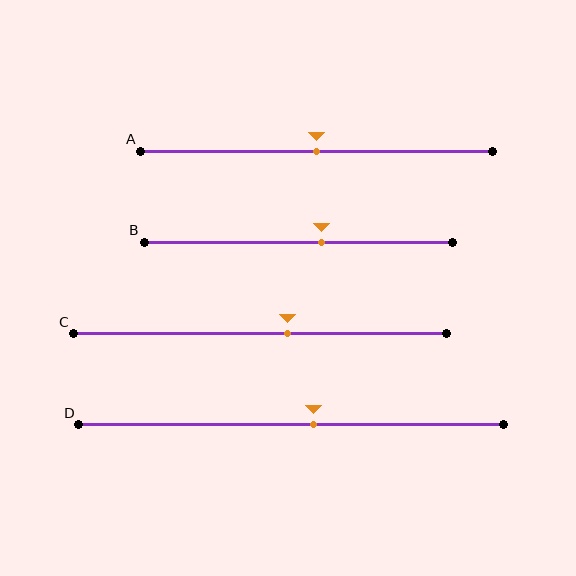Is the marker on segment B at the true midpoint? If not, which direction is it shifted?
No, the marker on segment B is shifted to the right by about 7% of the segment length.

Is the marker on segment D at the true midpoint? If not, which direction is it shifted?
No, the marker on segment D is shifted to the right by about 5% of the segment length.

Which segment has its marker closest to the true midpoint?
Segment A has its marker closest to the true midpoint.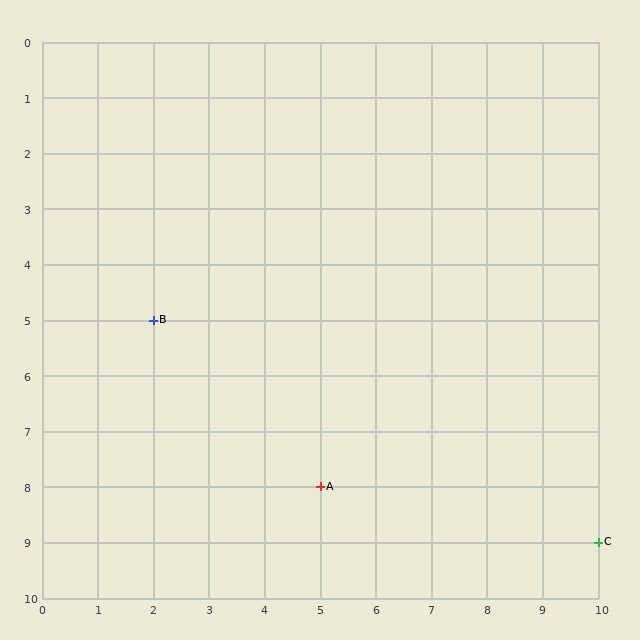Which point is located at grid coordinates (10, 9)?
Point C is at (10, 9).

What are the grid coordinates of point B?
Point B is at grid coordinates (2, 5).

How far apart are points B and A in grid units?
Points B and A are 3 columns and 3 rows apart (about 4.2 grid units diagonally).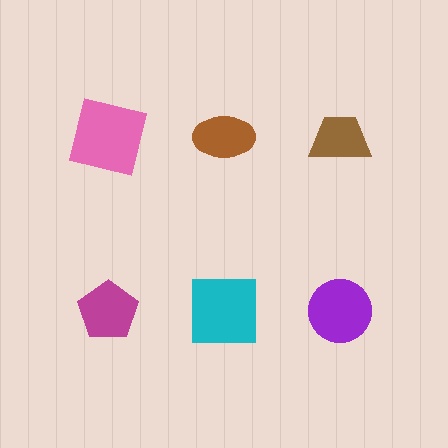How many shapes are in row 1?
3 shapes.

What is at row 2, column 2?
A cyan square.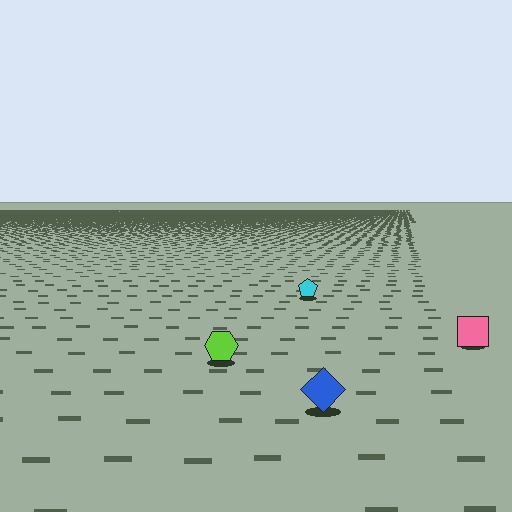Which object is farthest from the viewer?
The cyan pentagon is farthest from the viewer. It appears smaller and the ground texture around it is denser.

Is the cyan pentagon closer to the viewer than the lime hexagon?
No. The lime hexagon is closer — you can tell from the texture gradient: the ground texture is coarser near it.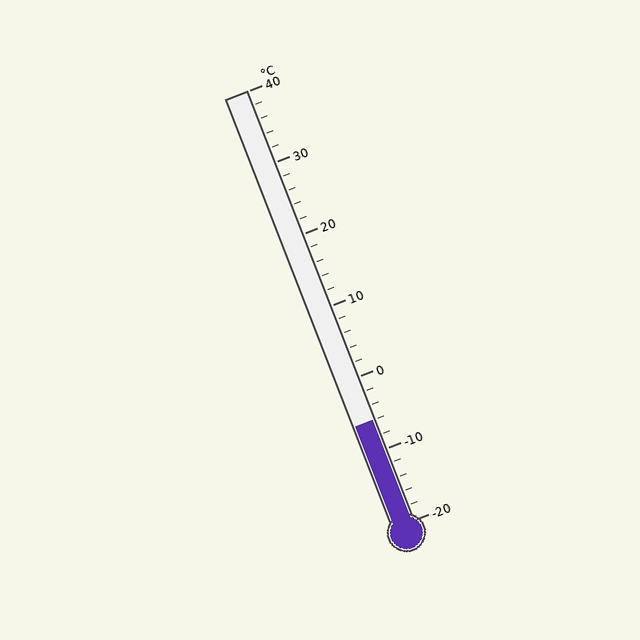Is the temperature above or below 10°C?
The temperature is below 10°C.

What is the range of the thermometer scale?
The thermometer scale ranges from -20°C to 40°C.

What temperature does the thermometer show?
The thermometer shows approximately -6°C.